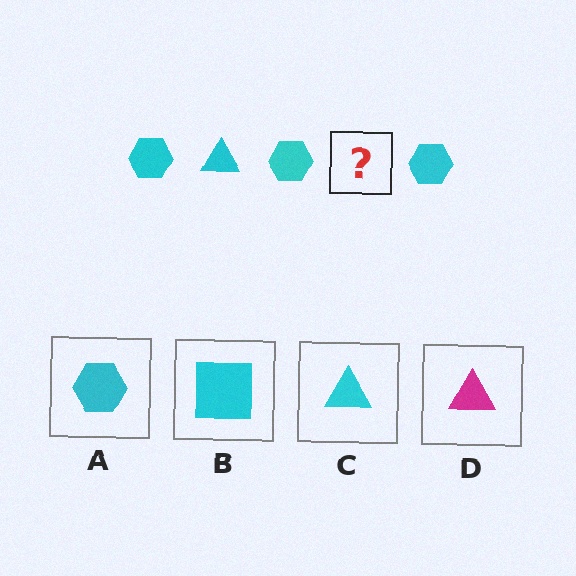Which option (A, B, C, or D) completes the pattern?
C.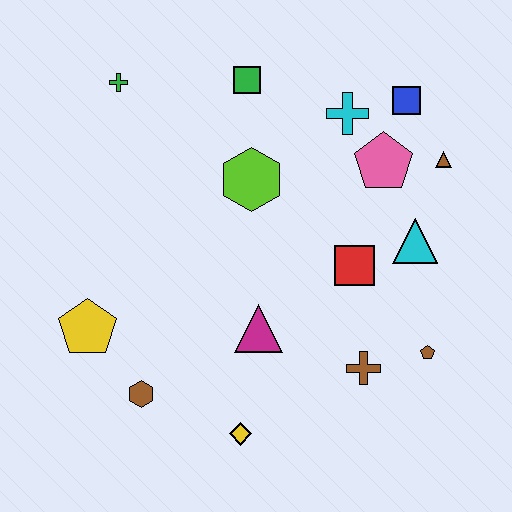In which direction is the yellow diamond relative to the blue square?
The yellow diamond is below the blue square.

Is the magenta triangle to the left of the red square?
Yes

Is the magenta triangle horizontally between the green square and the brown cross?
Yes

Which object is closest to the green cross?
The green square is closest to the green cross.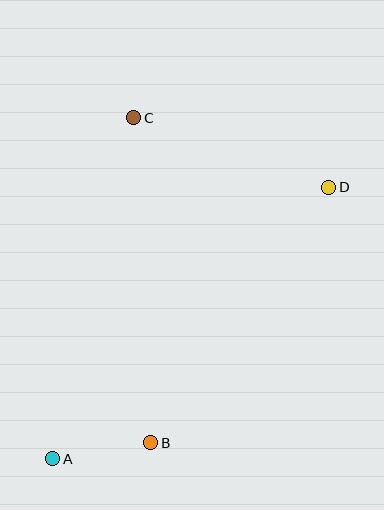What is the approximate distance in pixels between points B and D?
The distance between B and D is approximately 311 pixels.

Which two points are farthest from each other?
Points A and D are farthest from each other.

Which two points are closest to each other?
Points A and B are closest to each other.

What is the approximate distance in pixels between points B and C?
The distance between B and C is approximately 326 pixels.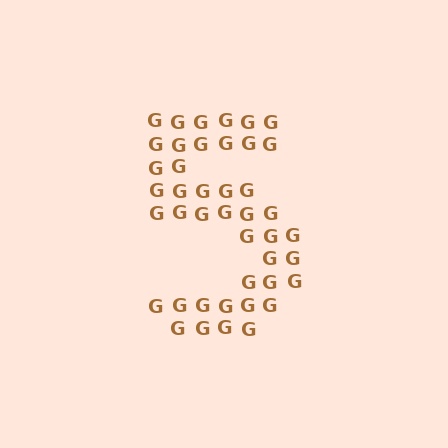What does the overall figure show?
The overall figure shows the digit 5.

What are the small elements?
The small elements are letter G's.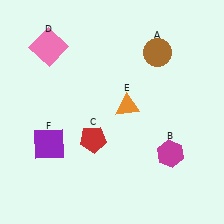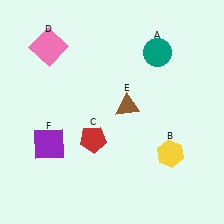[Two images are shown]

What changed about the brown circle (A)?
In Image 1, A is brown. In Image 2, it changed to teal.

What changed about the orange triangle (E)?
In Image 1, E is orange. In Image 2, it changed to brown.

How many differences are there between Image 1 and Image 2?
There are 3 differences between the two images.